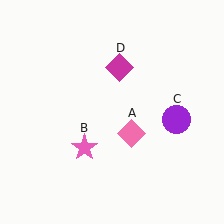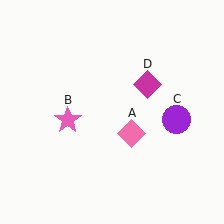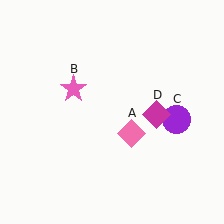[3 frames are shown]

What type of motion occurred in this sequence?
The pink star (object B), magenta diamond (object D) rotated clockwise around the center of the scene.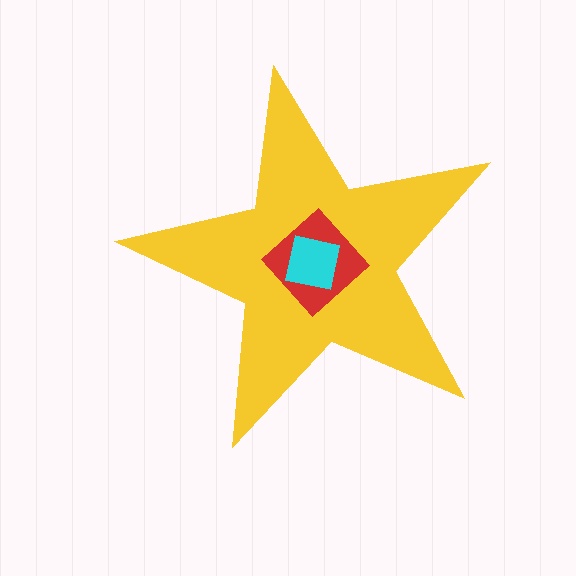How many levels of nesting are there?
3.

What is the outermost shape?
The yellow star.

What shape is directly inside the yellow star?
The red diamond.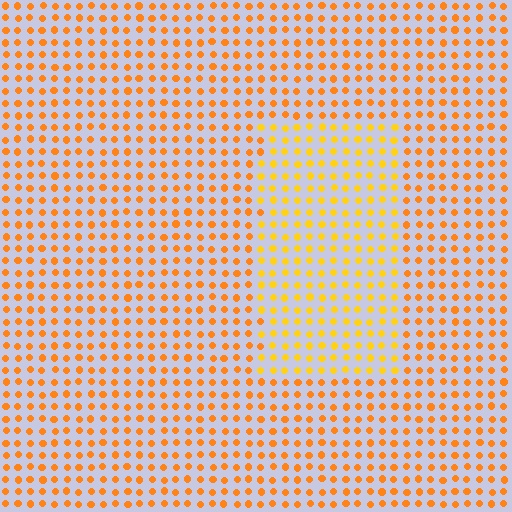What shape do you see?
I see a rectangle.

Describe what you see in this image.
The image is filled with small orange elements in a uniform arrangement. A rectangle-shaped region is visible where the elements are tinted to a slightly different hue, forming a subtle color boundary.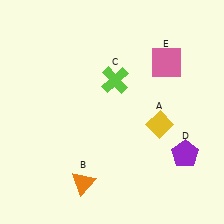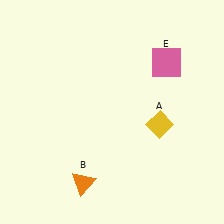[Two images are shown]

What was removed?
The purple pentagon (D), the lime cross (C) were removed in Image 2.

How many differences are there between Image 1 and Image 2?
There are 2 differences between the two images.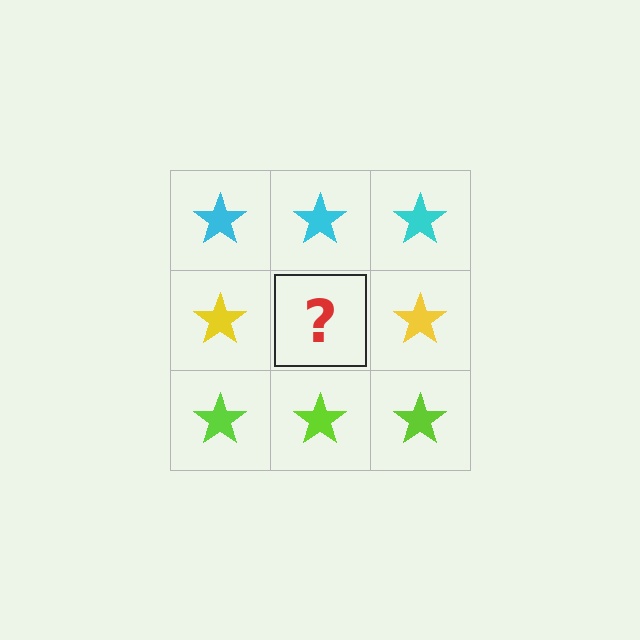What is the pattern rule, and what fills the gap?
The rule is that each row has a consistent color. The gap should be filled with a yellow star.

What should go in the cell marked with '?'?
The missing cell should contain a yellow star.